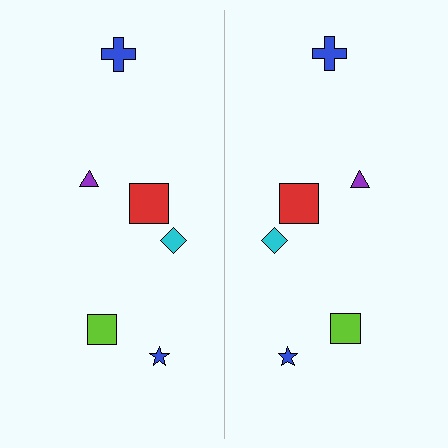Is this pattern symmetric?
Yes, this pattern has bilateral (reflection) symmetry.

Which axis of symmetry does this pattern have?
The pattern has a vertical axis of symmetry running through the center of the image.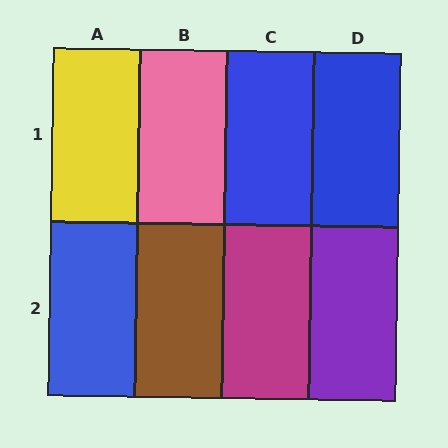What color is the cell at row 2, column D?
Purple.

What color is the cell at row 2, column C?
Magenta.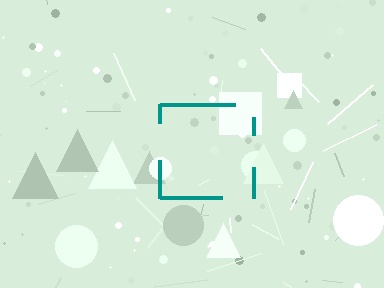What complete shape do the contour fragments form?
The contour fragments form a square.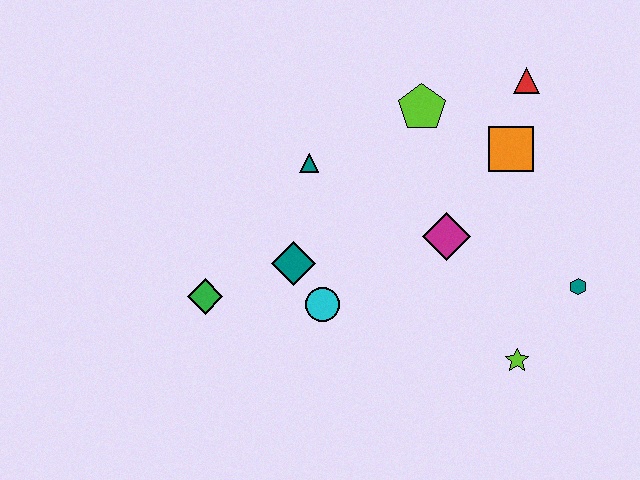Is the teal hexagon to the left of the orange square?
No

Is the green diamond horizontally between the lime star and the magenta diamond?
No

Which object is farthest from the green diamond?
The red triangle is farthest from the green diamond.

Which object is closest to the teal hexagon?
The lime star is closest to the teal hexagon.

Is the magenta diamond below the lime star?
No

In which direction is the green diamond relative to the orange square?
The green diamond is to the left of the orange square.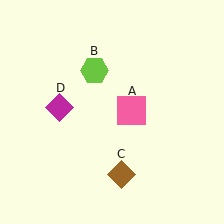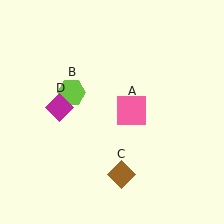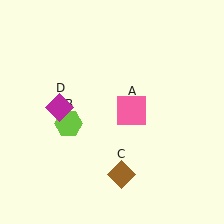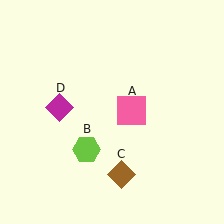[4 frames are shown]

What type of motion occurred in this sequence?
The lime hexagon (object B) rotated counterclockwise around the center of the scene.